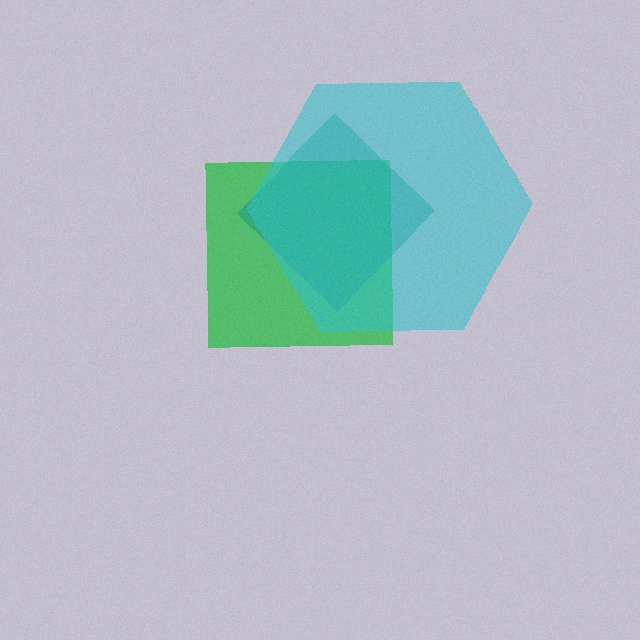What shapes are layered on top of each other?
The layered shapes are: a green square, a teal diamond, a cyan hexagon.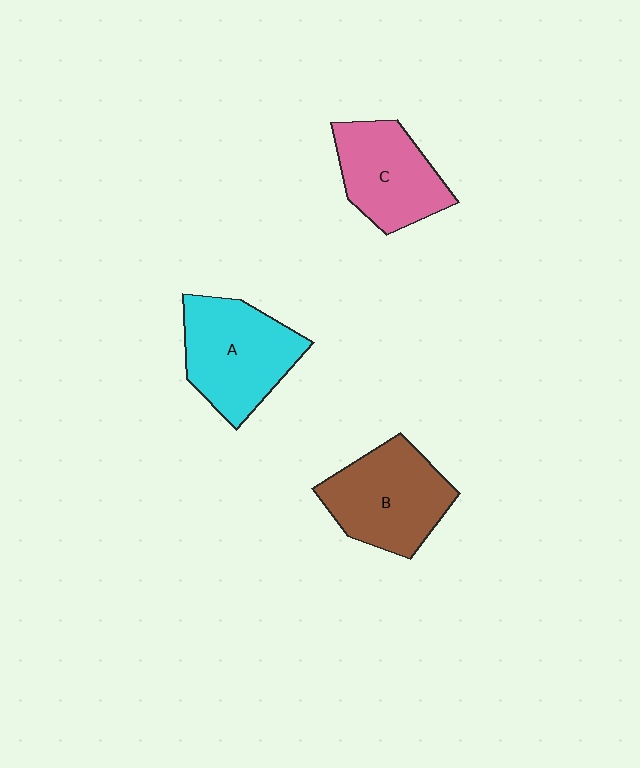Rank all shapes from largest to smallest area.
From largest to smallest: A (cyan), B (brown), C (pink).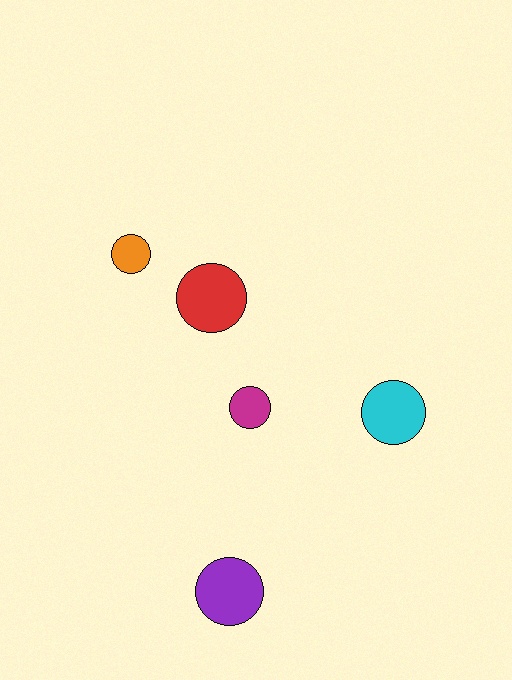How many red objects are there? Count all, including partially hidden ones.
There is 1 red object.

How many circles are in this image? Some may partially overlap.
There are 5 circles.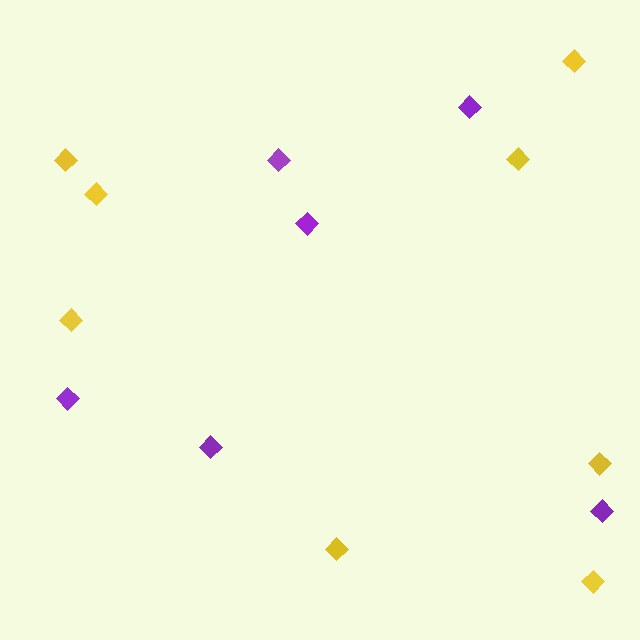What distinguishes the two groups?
There are 2 groups: one group of purple diamonds (6) and one group of yellow diamonds (8).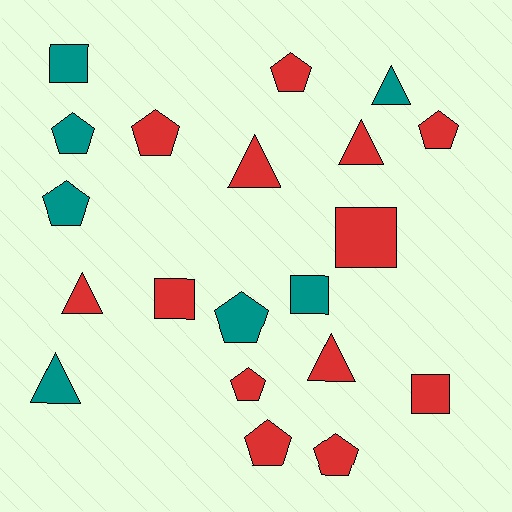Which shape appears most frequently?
Pentagon, with 9 objects.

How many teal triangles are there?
There are 2 teal triangles.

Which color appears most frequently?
Red, with 13 objects.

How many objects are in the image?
There are 20 objects.